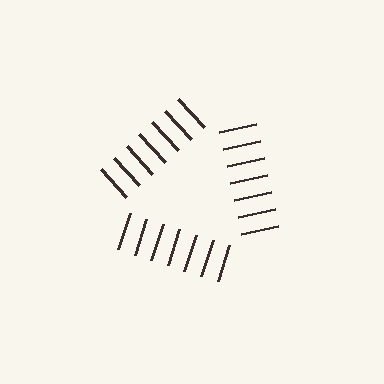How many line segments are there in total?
21 — 7 along each of the 3 edges.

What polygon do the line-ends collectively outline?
An illusory triangle — the line segments terminate on its edges but no continuous stroke is drawn.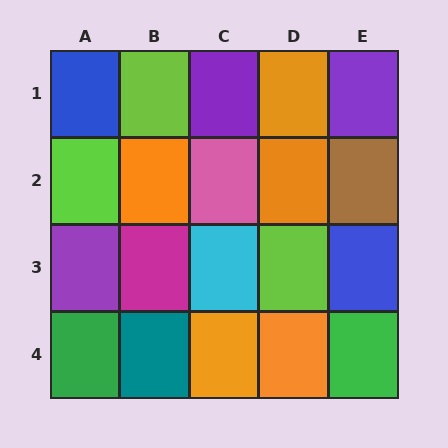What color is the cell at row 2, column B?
Orange.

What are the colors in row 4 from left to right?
Green, teal, orange, orange, green.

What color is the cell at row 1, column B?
Lime.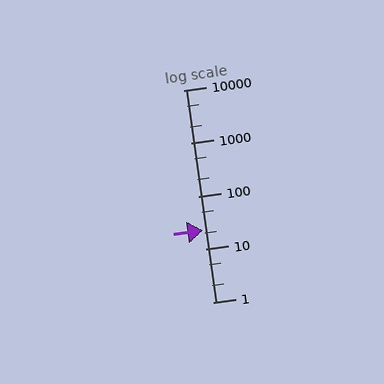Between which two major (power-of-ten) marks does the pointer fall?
The pointer is between 10 and 100.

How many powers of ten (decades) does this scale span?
The scale spans 4 decades, from 1 to 10000.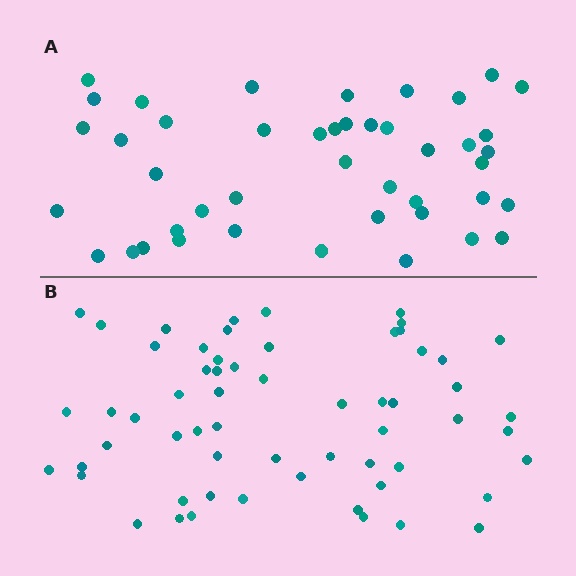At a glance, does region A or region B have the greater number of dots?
Region B (the bottom region) has more dots.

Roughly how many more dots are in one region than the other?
Region B has approximately 15 more dots than region A.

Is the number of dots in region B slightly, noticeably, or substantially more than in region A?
Region B has noticeably more, but not dramatically so. The ratio is roughly 1.4 to 1.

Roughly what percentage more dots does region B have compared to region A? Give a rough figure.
About 35% more.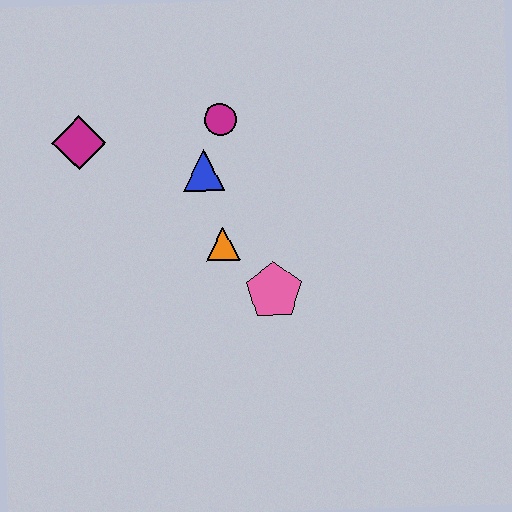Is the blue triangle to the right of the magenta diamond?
Yes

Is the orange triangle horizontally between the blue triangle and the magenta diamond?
No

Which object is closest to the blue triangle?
The magenta circle is closest to the blue triangle.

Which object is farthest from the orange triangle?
The magenta diamond is farthest from the orange triangle.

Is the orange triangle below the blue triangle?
Yes